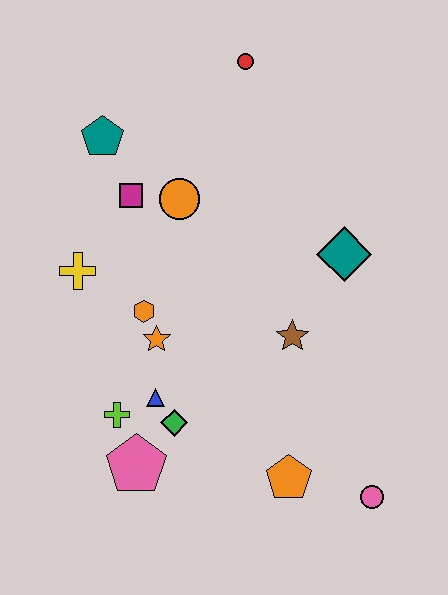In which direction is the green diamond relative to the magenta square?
The green diamond is below the magenta square.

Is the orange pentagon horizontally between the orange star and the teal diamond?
Yes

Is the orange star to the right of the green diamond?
No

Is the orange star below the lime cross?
No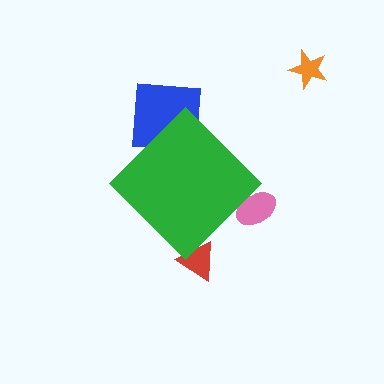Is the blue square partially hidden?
Yes, the blue square is partially hidden behind the green diamond.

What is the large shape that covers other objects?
A green diamond.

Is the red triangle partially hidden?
Yes, the red triangle is partially hidden behind the green diamond.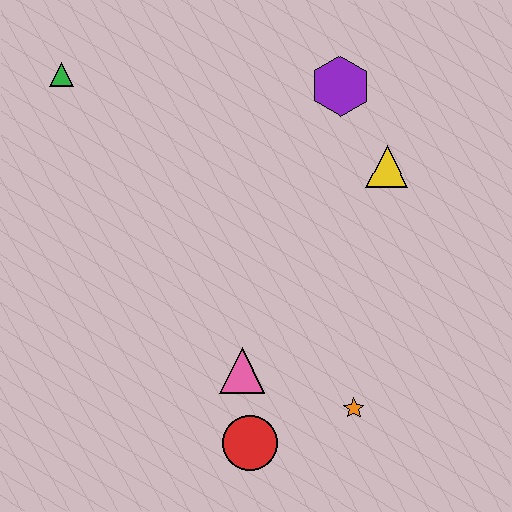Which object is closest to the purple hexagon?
The yellow triangle is closest to the purple hexagon.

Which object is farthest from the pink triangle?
The green triangle is farthest from the pink triangle.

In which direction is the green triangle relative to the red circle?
The green triangle is above the red circle.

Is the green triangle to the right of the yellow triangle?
No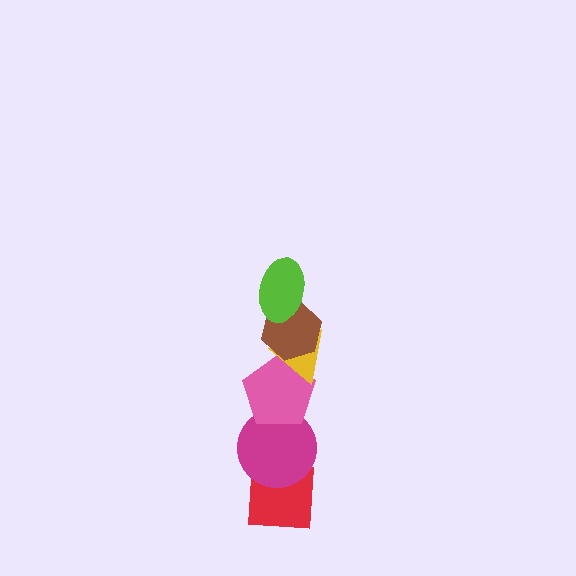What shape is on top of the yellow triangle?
The brown hexagon is on top of the yellow triangle.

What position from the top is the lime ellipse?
The lime ellipse is 1st from the top.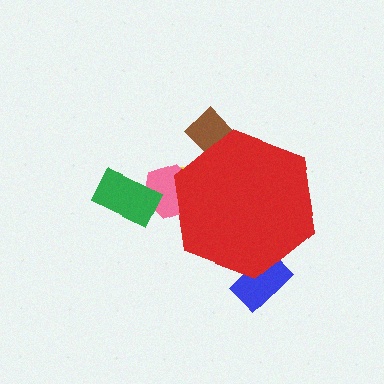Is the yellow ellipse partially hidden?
Yes, the yellow ellipse is partially hidden behind the red hexagon.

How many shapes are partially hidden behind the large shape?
4 shapes are partially hidden.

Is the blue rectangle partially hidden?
Yes, the blue rectangle is partially hidden behind the red hexagon.